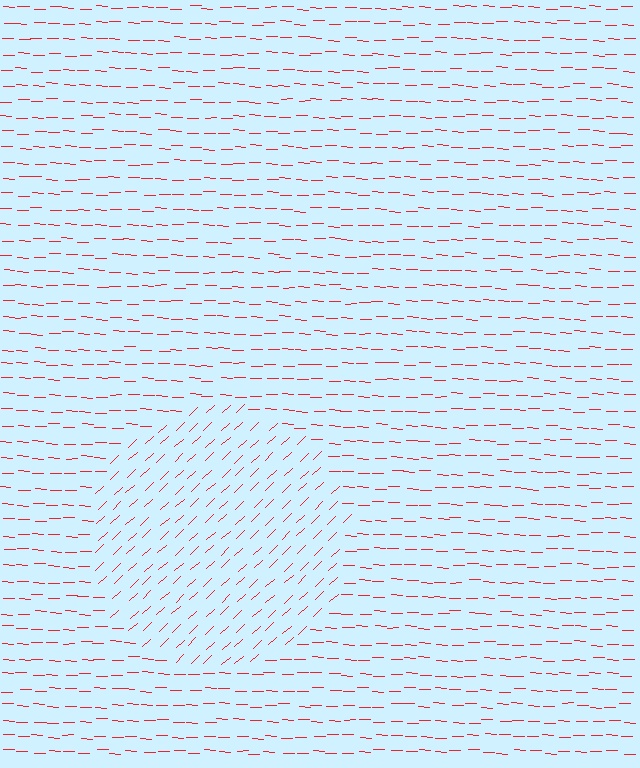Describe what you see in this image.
The image is filled with small red line segments. A circle region in the image has lines oriented differently from the surrounding lines, creating a visible texture boundary.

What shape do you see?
I see a circle.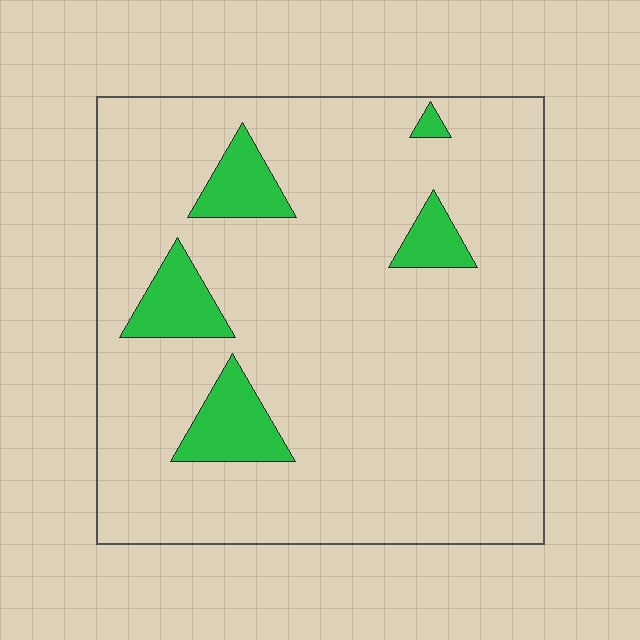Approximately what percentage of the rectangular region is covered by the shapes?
Approximately 10%.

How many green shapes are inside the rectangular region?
5.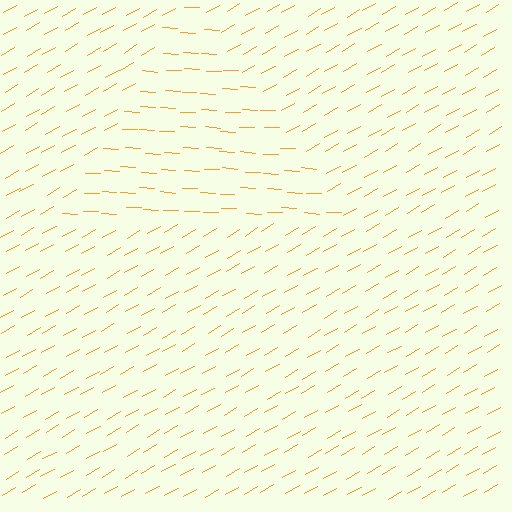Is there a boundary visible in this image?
Yes, there is a texture boundary formed by a change in line orientation.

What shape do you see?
I see a triangle.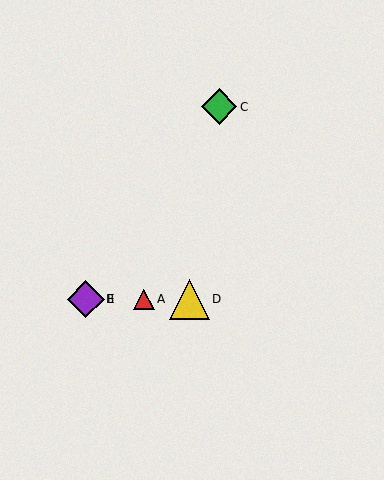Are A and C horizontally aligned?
No, A is at y≈299 and C is at y≈107.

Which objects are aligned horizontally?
Objects A, B, D, E are aligned horizontally.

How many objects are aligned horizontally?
4 objects (A, B, D, E) are aligned horizontally.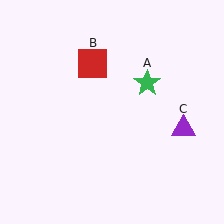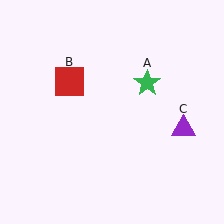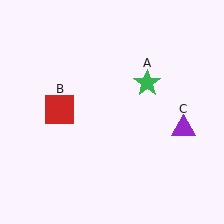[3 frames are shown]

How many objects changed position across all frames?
1 object changed position: red square (object B).